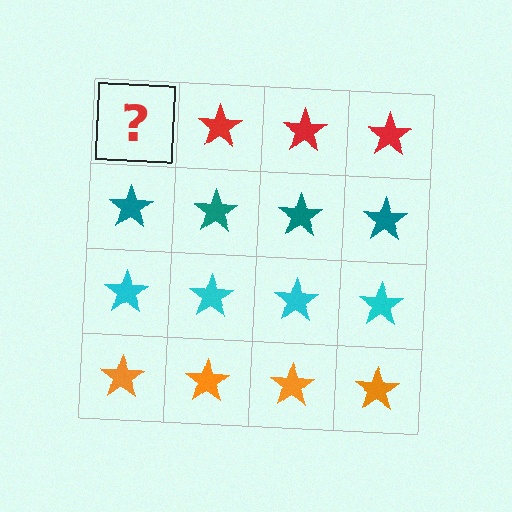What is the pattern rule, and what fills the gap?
The rule is that each row has a consistent color. The gap should be filled with a red star.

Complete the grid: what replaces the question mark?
The question mark should be replaced with a red star.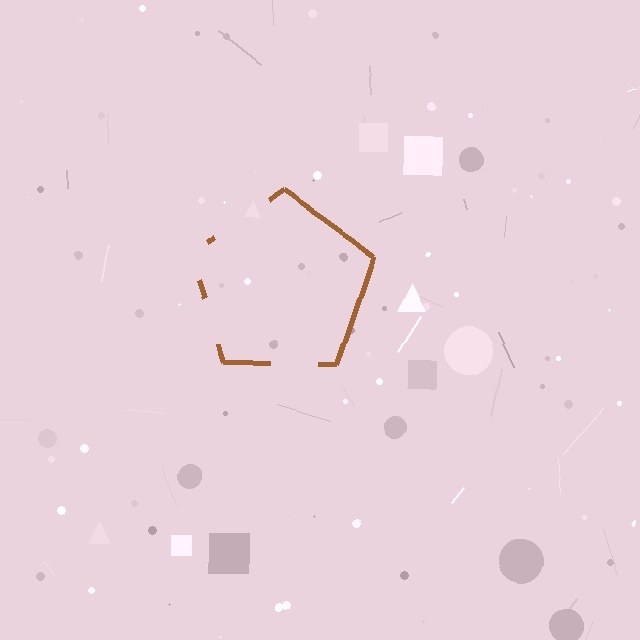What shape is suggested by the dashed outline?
The dashed outline suggests a pentagon.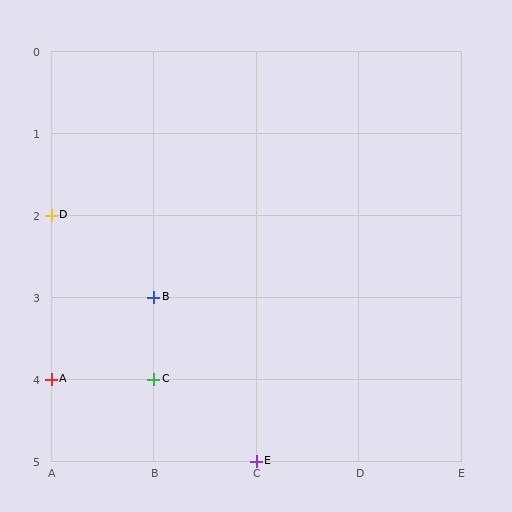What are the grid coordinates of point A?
Point A is at grid coordinates (A, 4).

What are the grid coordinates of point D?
Point D is at grid coordinates (A, 2).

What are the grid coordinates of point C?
Point C is at grid coordinates (B, 4).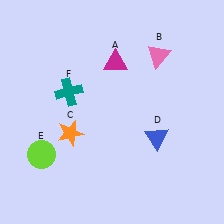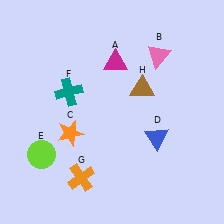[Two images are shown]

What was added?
An orange cross (G), a brown triangle (H) were added in Image 2.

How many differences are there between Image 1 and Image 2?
There are 2 differences between the two images.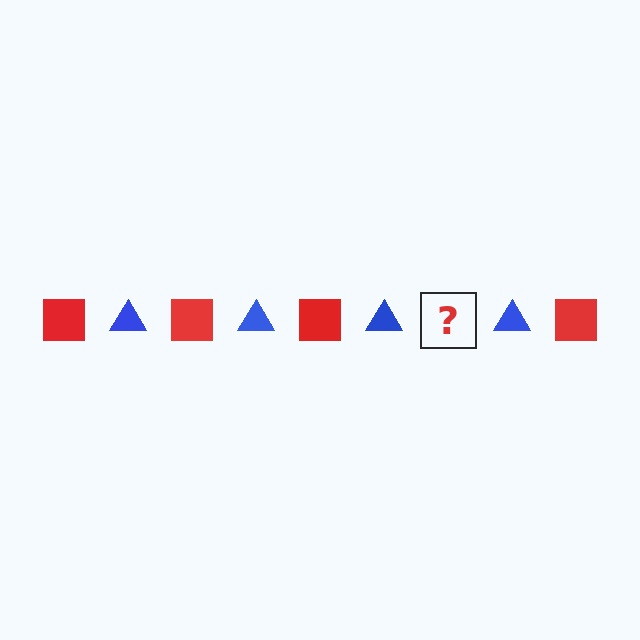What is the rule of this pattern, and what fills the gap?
The rule is that the pattern alternates between red square and blue triangle. The gap should be filled with a red square.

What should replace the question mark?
The question mark should be replaced with a red square.